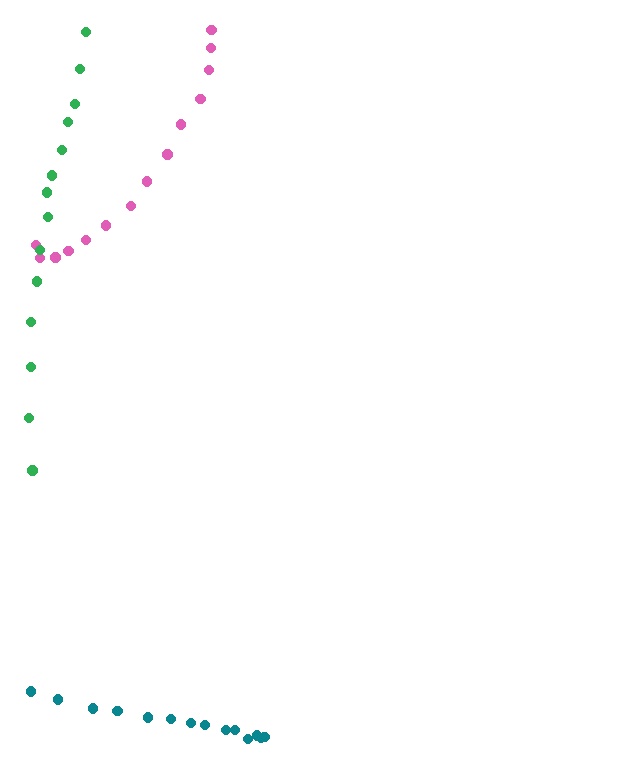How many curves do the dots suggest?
There are 3 distinct paths.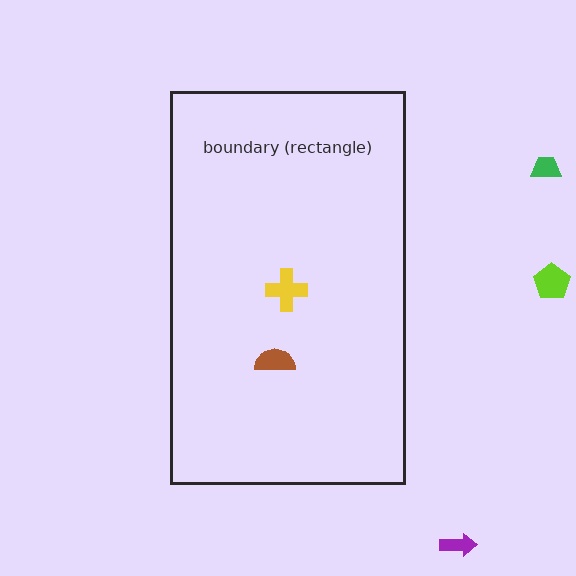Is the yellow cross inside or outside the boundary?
Inside.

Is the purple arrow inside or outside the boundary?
Outside.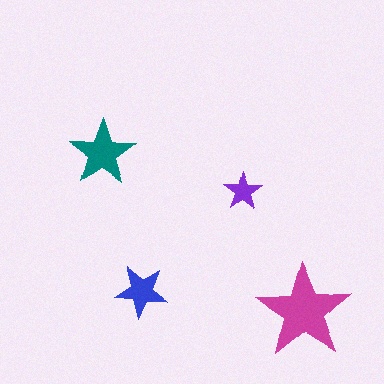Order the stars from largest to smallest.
the magenta one, the teal one, the blue one, the purple one.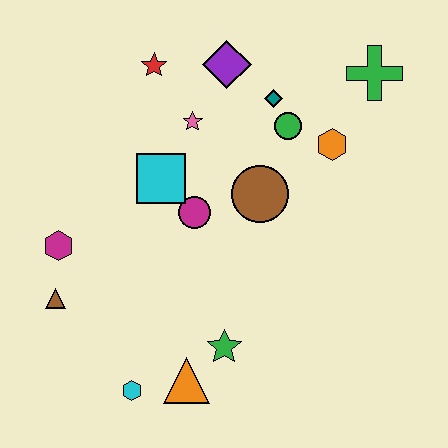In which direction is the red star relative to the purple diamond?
The red star is to the left of the purple diamond.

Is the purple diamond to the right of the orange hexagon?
No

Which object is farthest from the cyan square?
The green cross is farthest from the cyan square.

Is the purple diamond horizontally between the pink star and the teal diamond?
Yes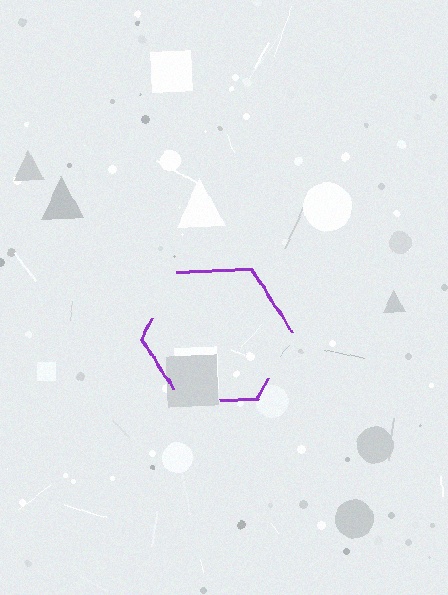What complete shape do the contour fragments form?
The contour fragments form a hexagon.